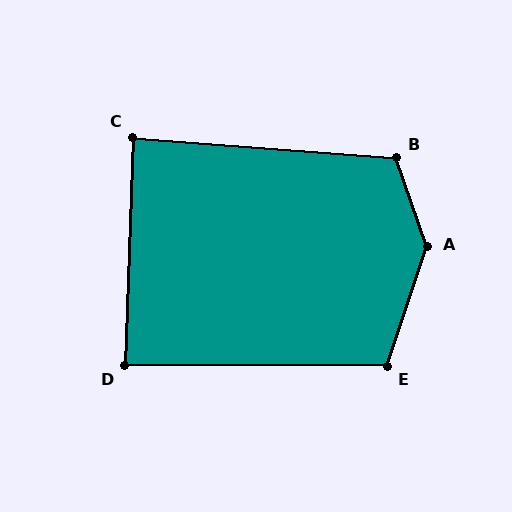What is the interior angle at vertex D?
Approximately 88 degrees (approximately right).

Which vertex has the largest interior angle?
A, at approximately 142 degrees.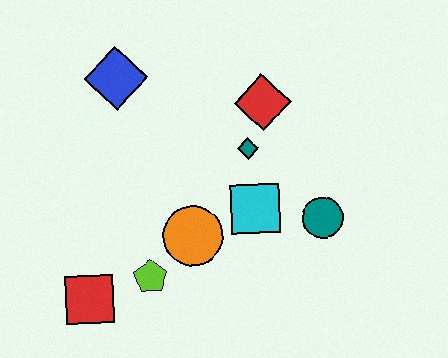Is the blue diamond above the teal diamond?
Yes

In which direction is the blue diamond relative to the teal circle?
The blue diamond is to the left of the teal circle.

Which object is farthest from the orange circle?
The blue diamond is farthest from the orange circle.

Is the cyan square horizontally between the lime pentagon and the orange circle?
No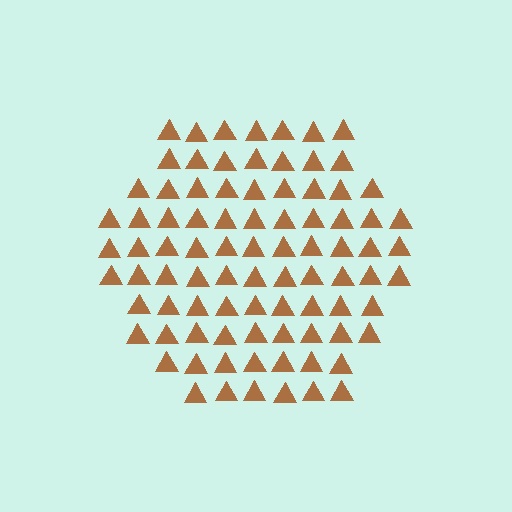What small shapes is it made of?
It is made of small triangles.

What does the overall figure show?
The overall figure shows a hexagon.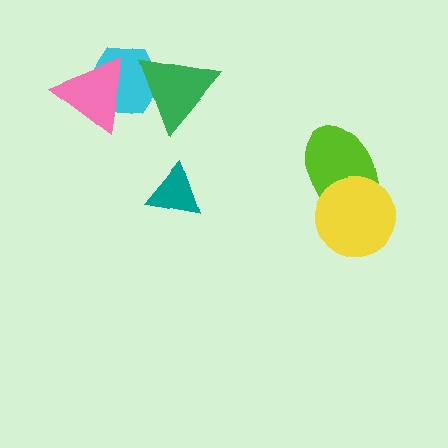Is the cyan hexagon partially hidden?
Yes, it is partially covered by another shape.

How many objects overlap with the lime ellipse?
1 object overlaps with the lime ellipse.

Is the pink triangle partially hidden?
Yes, it is partially covered by another shape.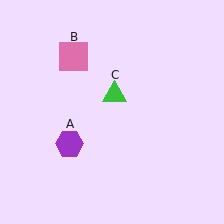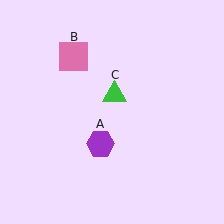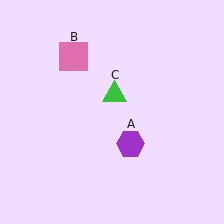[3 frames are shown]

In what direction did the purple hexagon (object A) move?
The purple hexagon (object A) moved right.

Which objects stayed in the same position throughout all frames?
Pink square (object B) and green triangle (object C) remained stationary.